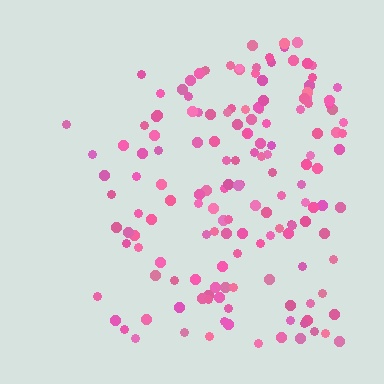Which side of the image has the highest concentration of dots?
The right.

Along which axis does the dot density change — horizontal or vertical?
Horizontal.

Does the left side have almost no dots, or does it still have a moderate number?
Still a moderate number, just noticeably fewer than the right.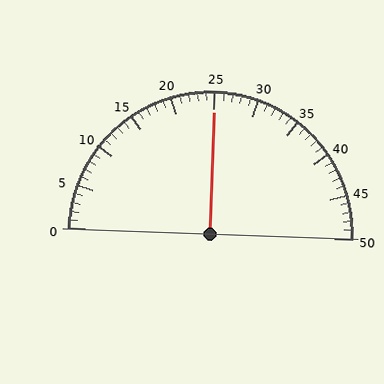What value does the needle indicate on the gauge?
The needle indicates approximately 25.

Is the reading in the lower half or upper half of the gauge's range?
The reading is in the upper half of the range (0 to 50).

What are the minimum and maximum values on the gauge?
The gauge ranges from 0 to 50.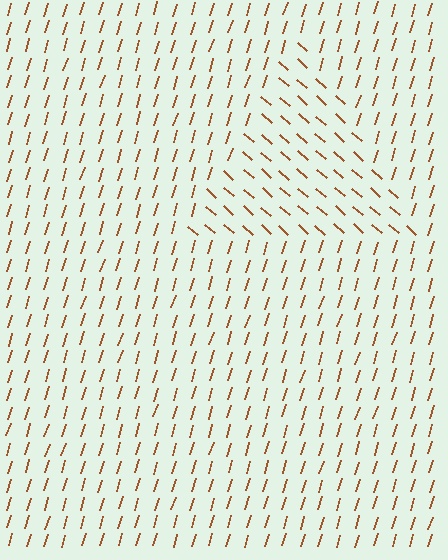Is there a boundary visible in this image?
Yes, there is a texture boundary formed by a change in line orientation.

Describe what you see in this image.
The image is filled with small brown line segments. A triangle region in the image has lines oriented differently from the surrounding lines, creating a visible texture boundary.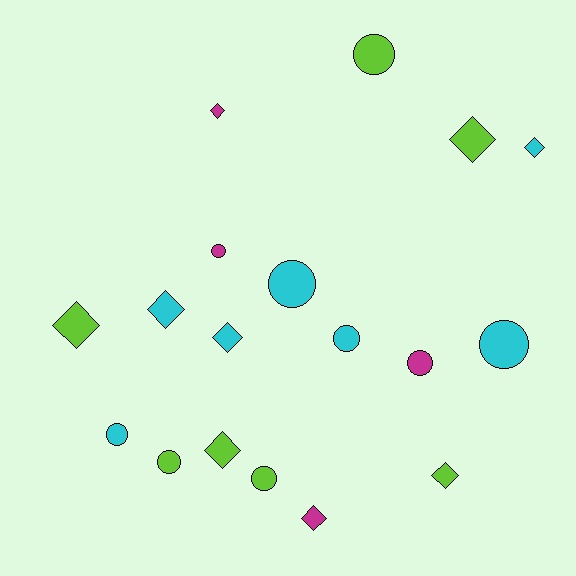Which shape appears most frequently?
Circle, with 9 objects.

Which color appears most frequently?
Lime, with 7 objects.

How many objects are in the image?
There are 18 objects.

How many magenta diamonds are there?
There are 2 magenta diamonds.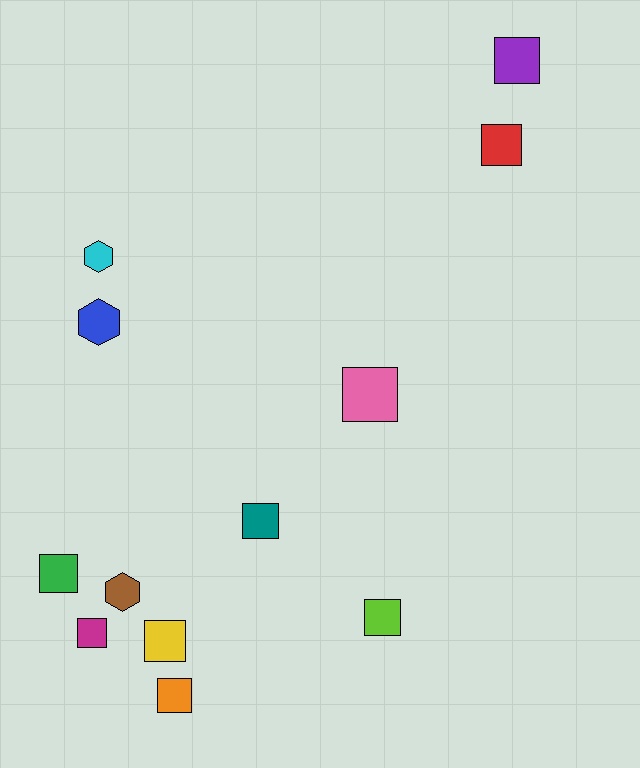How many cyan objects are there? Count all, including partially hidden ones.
There is 1 cyan object.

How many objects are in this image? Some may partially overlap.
There are 12 objects.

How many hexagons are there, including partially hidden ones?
There are 3 hexagons.